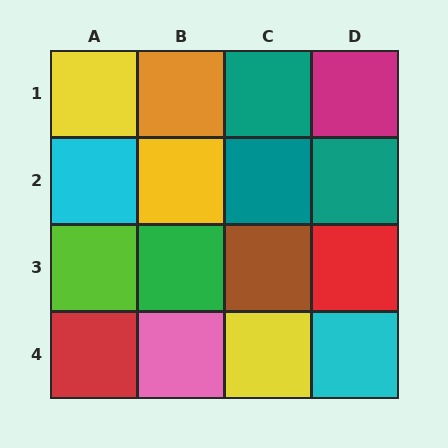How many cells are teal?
3 cells are teal.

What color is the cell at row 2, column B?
Yellow.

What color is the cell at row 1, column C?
Teal.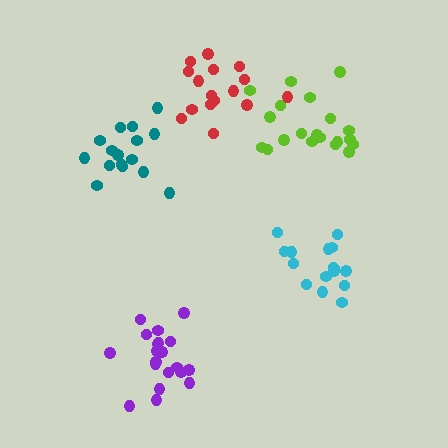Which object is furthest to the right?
The cyan cluster is rightmost.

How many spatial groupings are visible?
There are 5 spatial groupings.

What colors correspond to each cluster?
The clusters are colored: lime, purple, teal, red, cyan.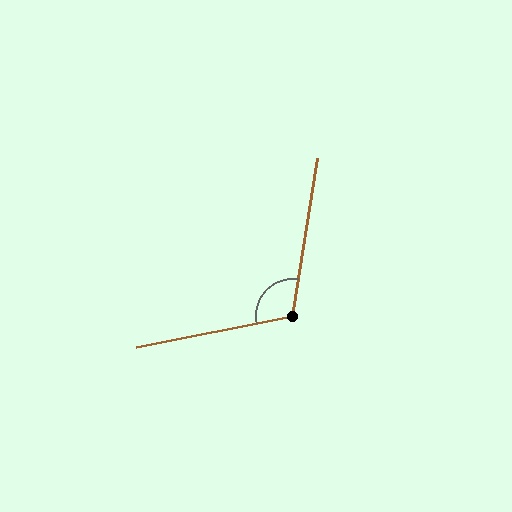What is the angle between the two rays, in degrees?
Approximately 110 degrees.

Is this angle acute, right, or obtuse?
It is obtuse.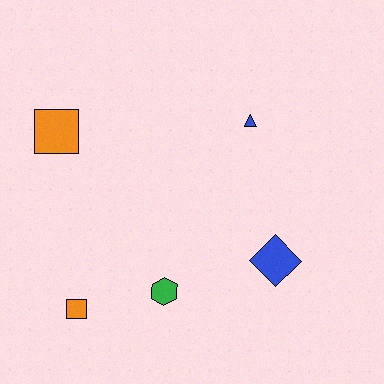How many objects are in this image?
There are 5 objects.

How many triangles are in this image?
There is 1 triangle.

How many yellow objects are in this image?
There are no yellow objects.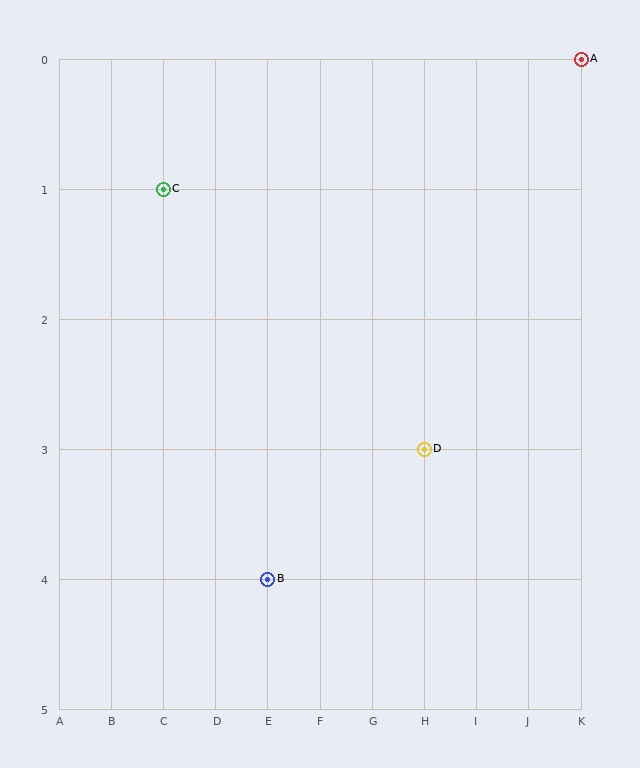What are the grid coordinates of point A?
Point A is at grid coordinates (K, 0).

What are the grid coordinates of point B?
Point B is at grid coordinates (E, 4).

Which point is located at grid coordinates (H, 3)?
Point D is at (H, 3).